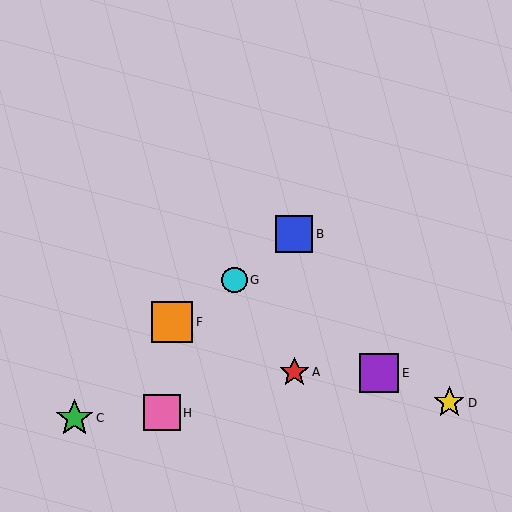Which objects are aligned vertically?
Objects A, B are aligned vertically.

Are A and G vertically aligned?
No, A is at x≈294 and G is at x≈234.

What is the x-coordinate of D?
Object D is at x≈449.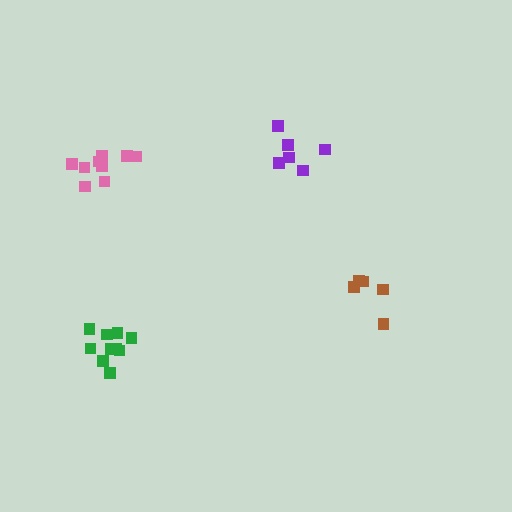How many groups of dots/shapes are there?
There are 4 groups.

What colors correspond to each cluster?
The clusters are colored: brown, green, purple, pink.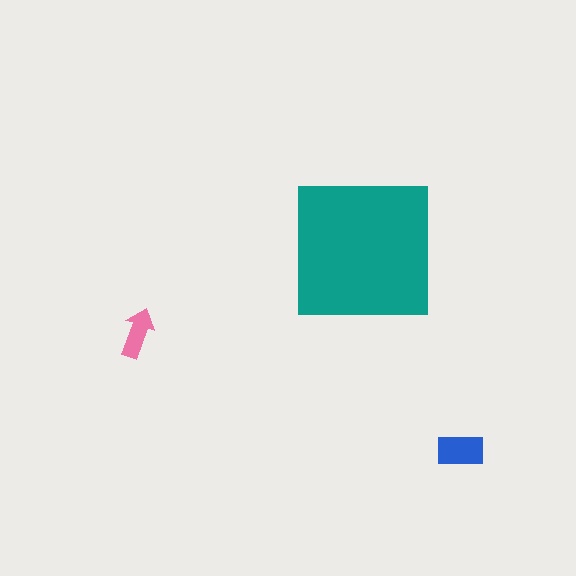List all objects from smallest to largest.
The pink arrow, the blue rectangle, the teal square.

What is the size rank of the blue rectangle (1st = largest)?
2nd.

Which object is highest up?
The teal square is topmost.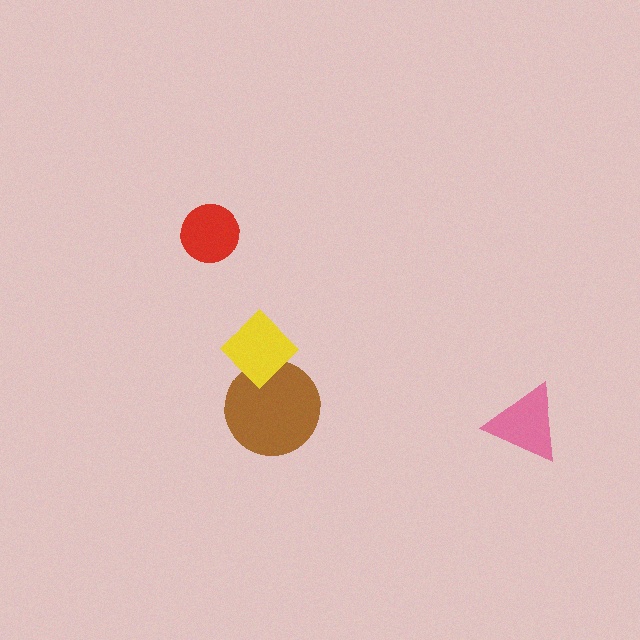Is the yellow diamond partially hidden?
No, no other shape covers it.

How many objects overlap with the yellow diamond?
1 object overlaps with the yellow diamond.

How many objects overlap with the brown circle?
1 object overlaps with the brown circle.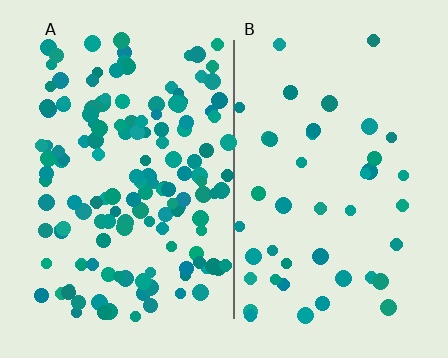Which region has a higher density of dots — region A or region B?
A (the left).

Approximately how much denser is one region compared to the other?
Approximately 3.4× — region A over region B.